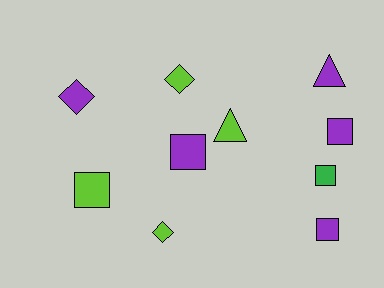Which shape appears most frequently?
Square, with 5 objects.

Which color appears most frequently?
Purple, with 5 objects.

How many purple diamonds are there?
There is 1 purple diamond.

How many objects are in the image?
There are 10 objects.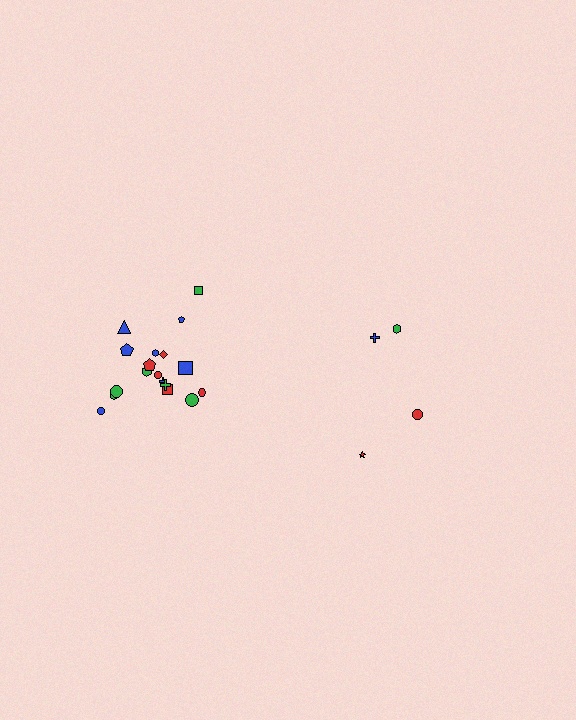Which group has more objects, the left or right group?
The left group.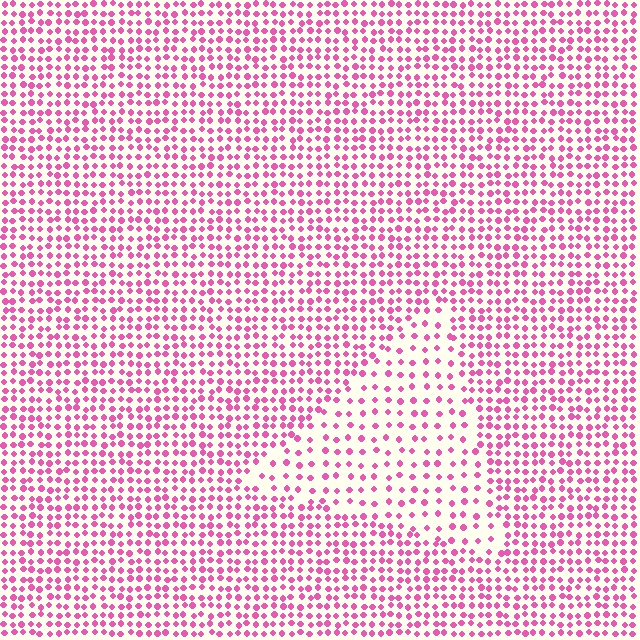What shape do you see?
I see a triangle.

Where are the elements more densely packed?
The elements are more densely packed outside the triangle boundary.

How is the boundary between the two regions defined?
The boundary is defined by a change in element density (approximately 2.0x ratio). All elements are the same color, size, and shape.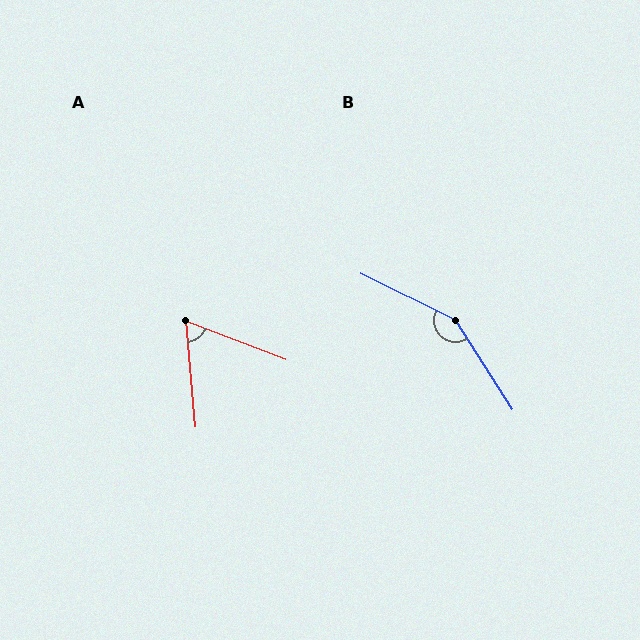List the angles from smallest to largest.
A (64°), B (148°).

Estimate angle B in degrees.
Approximately 148 degrees.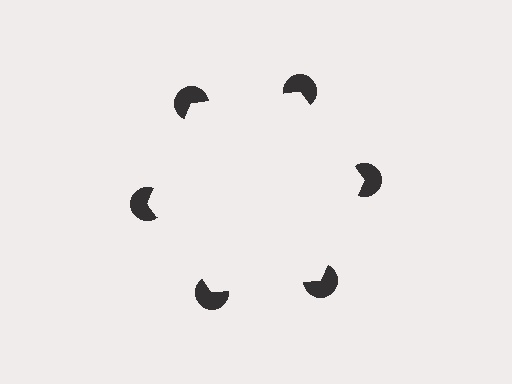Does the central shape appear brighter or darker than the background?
It typically appears slightly brighter than the background, even though no actual brightness change is drawn.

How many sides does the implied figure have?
6 sides.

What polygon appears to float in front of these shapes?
An illusory hexagon — its edges are inferred from the aligned wedge cuts in the pac-man discs, not physically drawn.